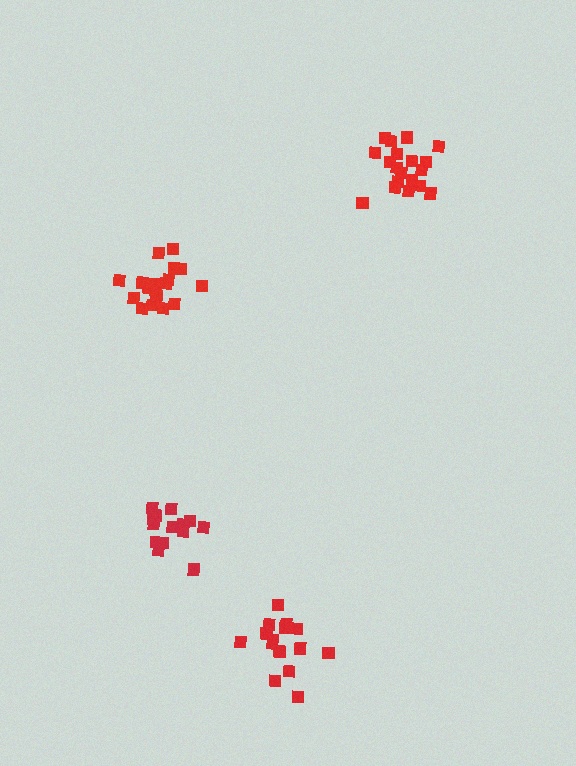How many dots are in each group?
Group 1: 14 dots, Group 2: 19 dots, Group 3: 17 dots, Group 4: 18 dots (68 total).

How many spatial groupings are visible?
There are 4 spatial groupings.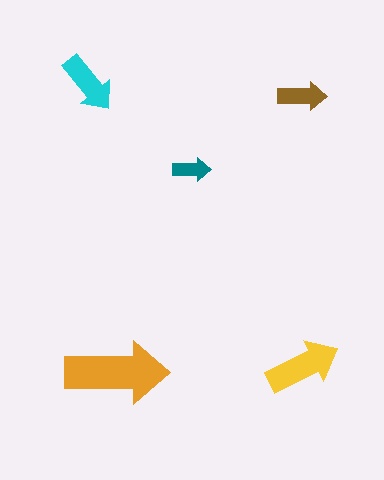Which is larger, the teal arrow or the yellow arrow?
The yellow one.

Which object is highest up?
The cyan arrow is topmost.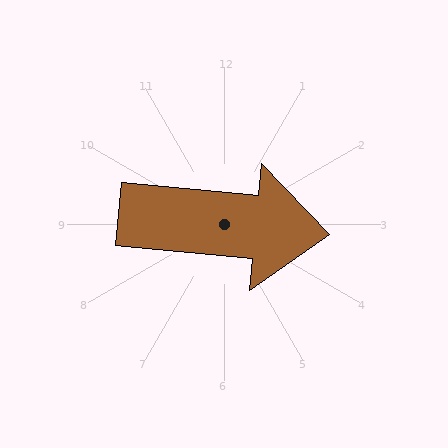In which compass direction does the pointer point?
East.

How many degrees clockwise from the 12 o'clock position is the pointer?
Approximately 95 degrees.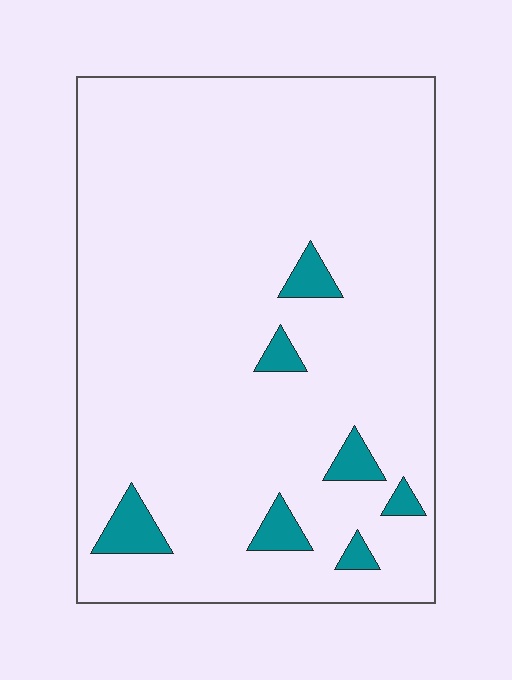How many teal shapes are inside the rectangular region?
7.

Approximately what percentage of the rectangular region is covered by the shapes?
Approximately 5%.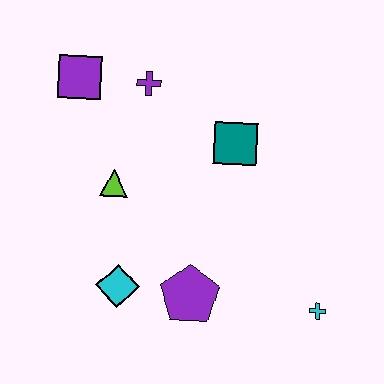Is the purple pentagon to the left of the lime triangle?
No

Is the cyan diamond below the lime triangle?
Yes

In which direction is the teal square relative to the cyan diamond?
The teal square is above the cyan diamond.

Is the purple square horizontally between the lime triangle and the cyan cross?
No